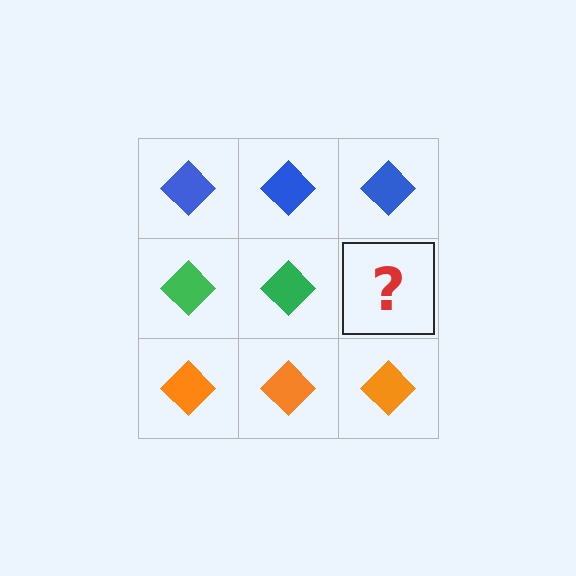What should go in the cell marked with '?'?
The missing cell should contain a green diamond.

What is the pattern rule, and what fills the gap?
The rule is that each row has a consistent color. The gap should be filled with a green diamond.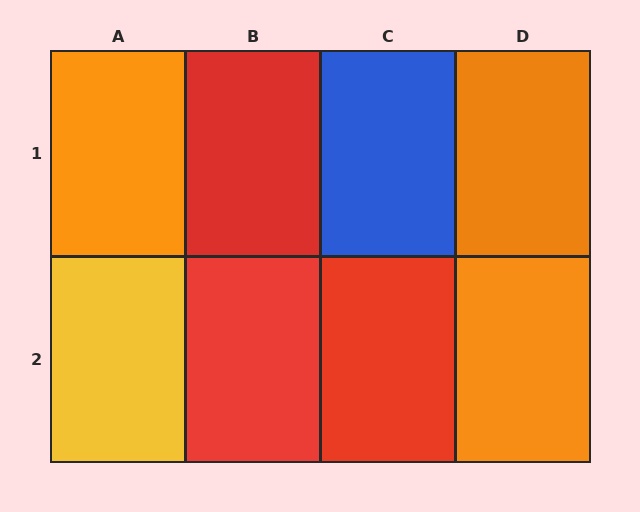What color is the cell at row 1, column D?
Orange.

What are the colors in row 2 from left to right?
Yellow, red, red, orange.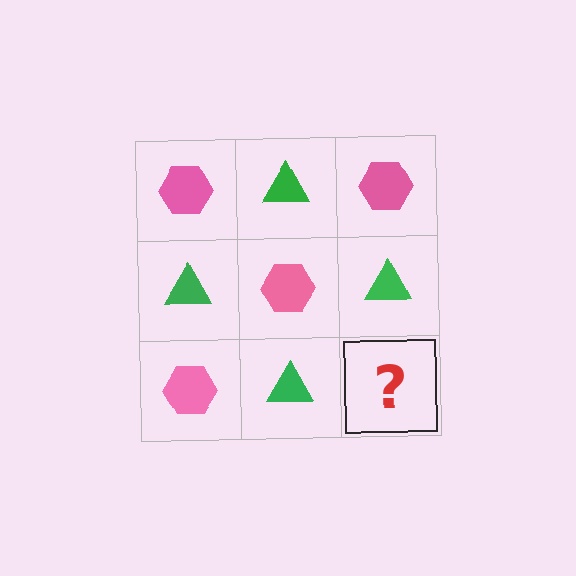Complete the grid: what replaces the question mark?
The question mark should be replaced with a pink hexagon.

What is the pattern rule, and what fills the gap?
The rule is that it alternates pink hexagon and green triangle in a checkerboard pattern. The gap should be filled with a pink hexagon.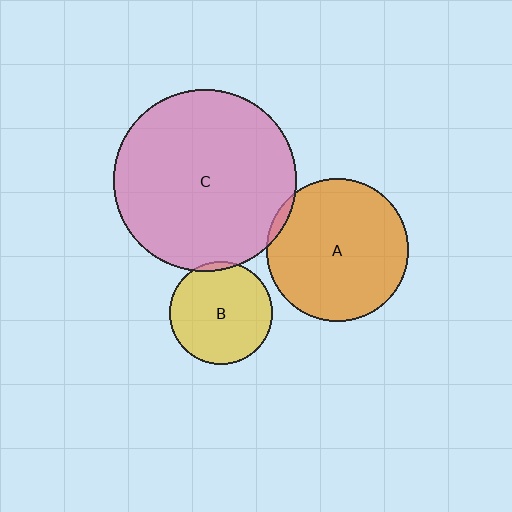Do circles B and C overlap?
Yes.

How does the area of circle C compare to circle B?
Approximately 3.1 times.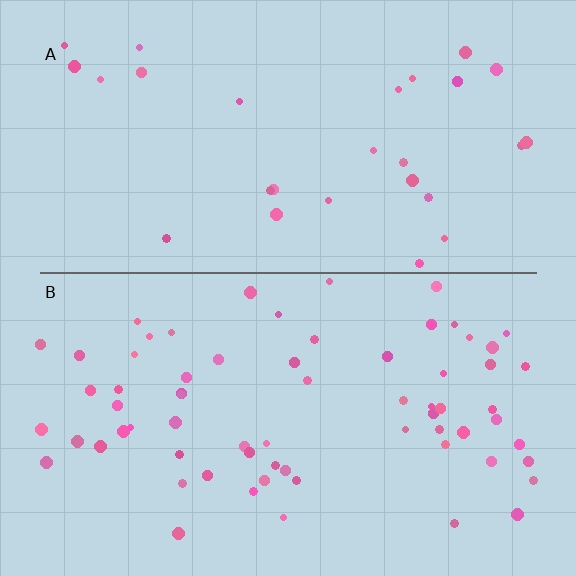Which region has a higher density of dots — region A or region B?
B (the bottom).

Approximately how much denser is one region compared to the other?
Approximately 2.4× — region B over region A.